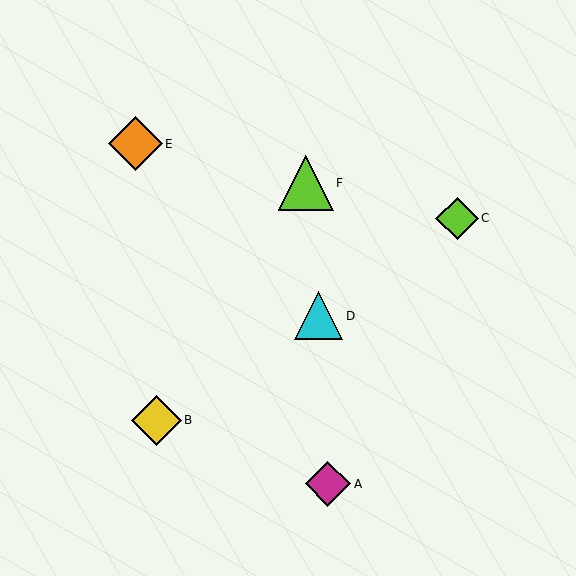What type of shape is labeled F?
Shape F is a lime triangle.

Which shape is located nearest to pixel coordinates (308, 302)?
The cyan triangle (labeled D) at (319, 316) is nearest to that location.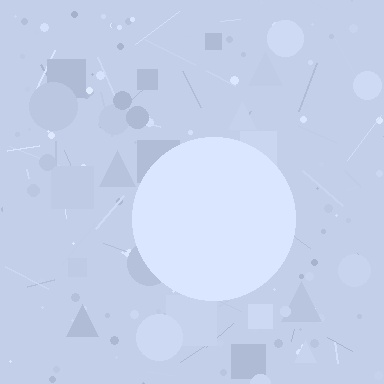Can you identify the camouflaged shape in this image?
The camouflaged shape is a circle.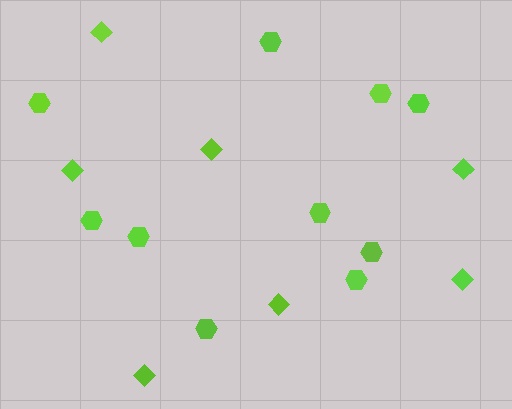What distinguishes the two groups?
There are 2 groups: one group of diamonds (7) and one group of hexagons (10).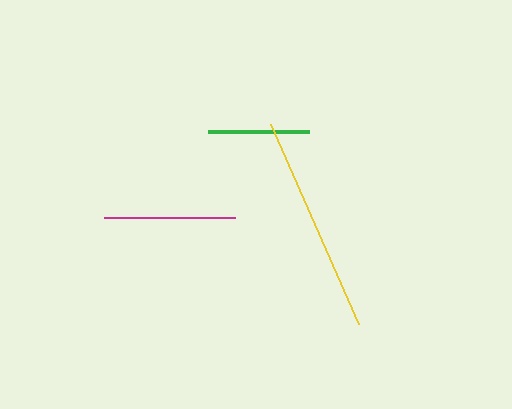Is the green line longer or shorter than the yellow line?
The yellow line is longer than the green line.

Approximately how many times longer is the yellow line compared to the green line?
The yellow line is approximately 2.2 times the length of the green line.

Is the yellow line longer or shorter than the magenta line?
The yellow line is longer than the magenta line.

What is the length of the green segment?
The green segment is approximately 101 pixels long.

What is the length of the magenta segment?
The magenta segment is approximately 131 pixels long.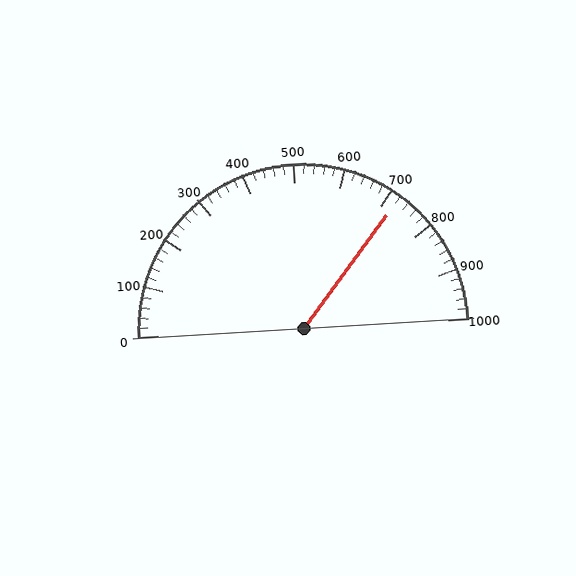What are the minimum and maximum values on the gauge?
The gauge ranges from 0 to 1000.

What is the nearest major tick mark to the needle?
The nearest major tick mark is 700.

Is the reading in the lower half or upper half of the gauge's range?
The reading is in the upper half of the range (0 to 1000).